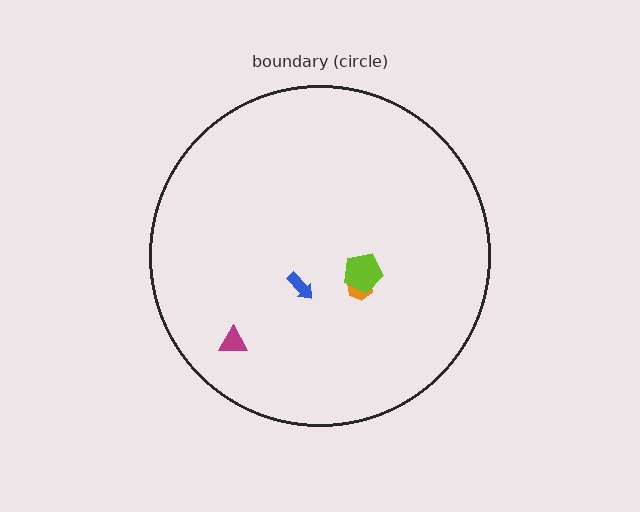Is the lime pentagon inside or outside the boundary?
Inside.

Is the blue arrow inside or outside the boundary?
Inside.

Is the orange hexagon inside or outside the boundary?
Inside.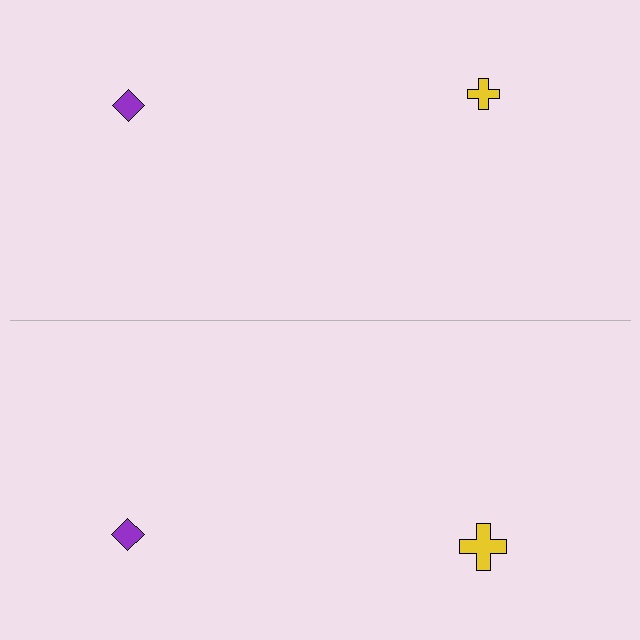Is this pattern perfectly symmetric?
No, the pattern is not perfectly symmetric. The yellow cross on the bottom side has a different size than its mirror counterpart.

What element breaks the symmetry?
The yellow cross on the bottom side has a different size than its mirror counterpart.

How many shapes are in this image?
There are 4 shapes in this image.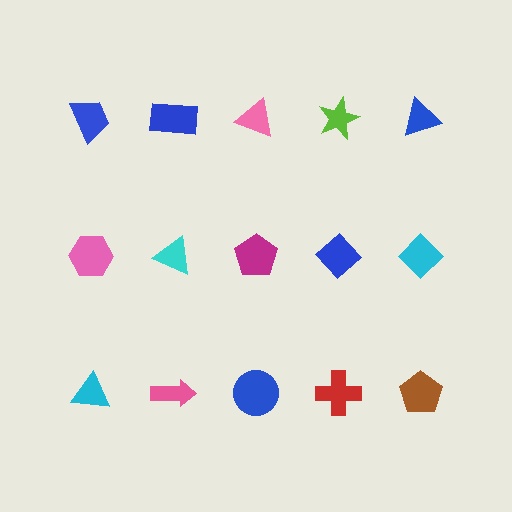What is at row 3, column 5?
A brown pentagon.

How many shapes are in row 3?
5 shapes.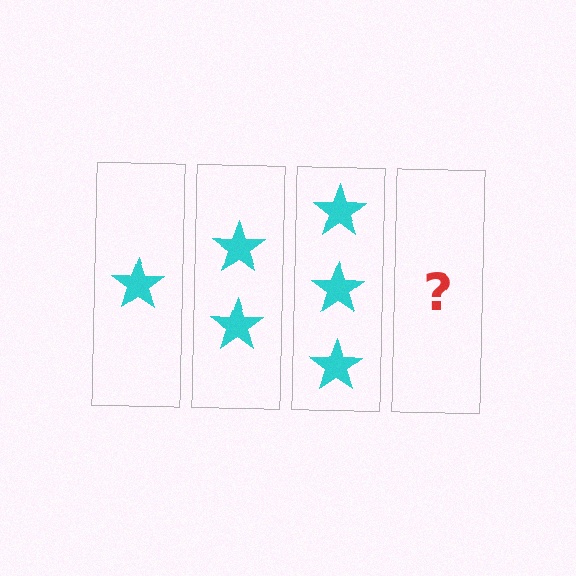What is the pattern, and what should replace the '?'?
The pattern is that each step adds one more star. The '?' should be 4 stars.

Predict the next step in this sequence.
The next step is 4 stars.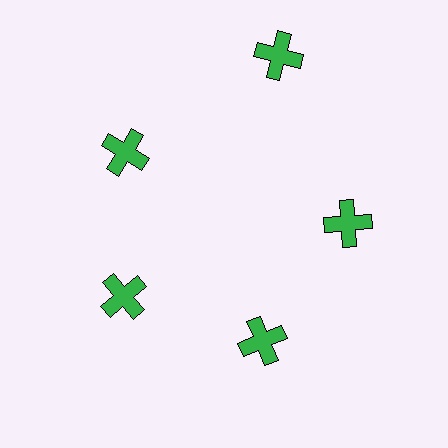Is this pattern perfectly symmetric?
No. The 5 green crosses are arranged in a ring, but one element near the 1 o'clock position is pushed outward from the center, breaking the 5-fold rotational symmetry.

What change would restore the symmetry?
The symmetry would be restored by moving it inward, back onto the ring so that all 5 crosses sit at equal angles and equal distance from the center.